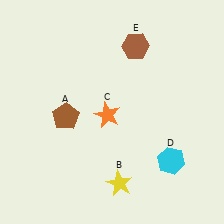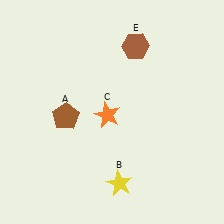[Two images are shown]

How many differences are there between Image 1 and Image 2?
There is 1 difference between the two images.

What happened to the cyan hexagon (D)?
The cyan hexagon (D) was removed in Image 2. It was in the bottom-right area of Image 1.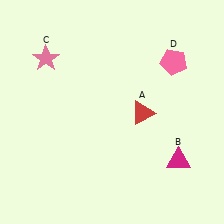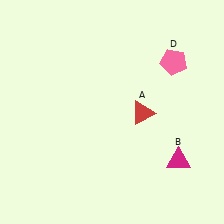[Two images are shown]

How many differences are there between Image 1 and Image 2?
There is 1 difference between the two images.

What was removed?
The pink star (C) was removed in Image 2.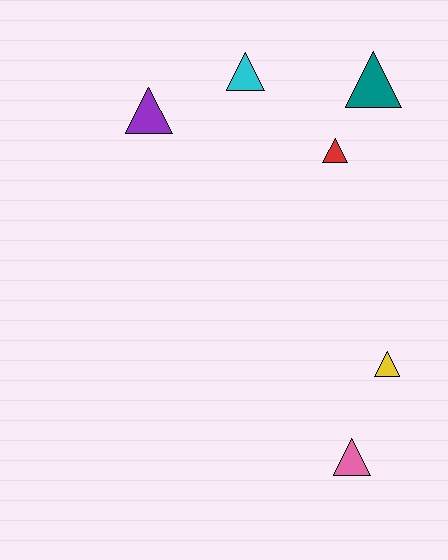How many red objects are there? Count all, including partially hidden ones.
There is 1 red object.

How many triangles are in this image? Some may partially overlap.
There are 6 triangles.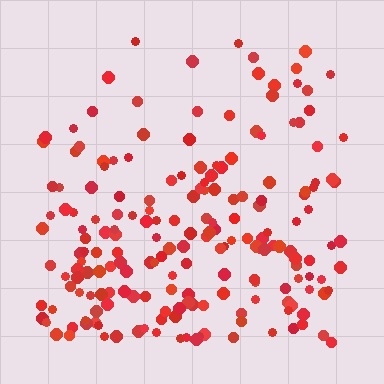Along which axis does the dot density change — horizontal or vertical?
Vertical.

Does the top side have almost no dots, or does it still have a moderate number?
Still a moderate number, just noticeably fewer than the bottom.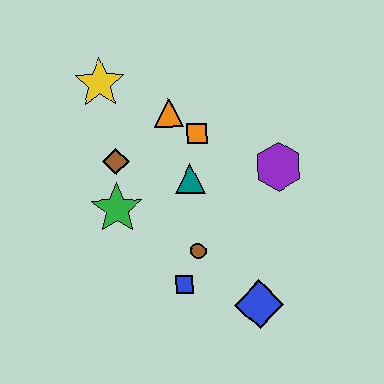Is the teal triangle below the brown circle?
No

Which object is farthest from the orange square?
The blue diamond is farthest from the orange square.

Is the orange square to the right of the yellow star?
Yes